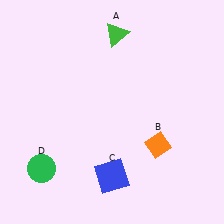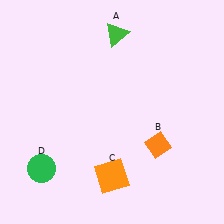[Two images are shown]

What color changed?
The square (C) changed from blue in Image 1 to orange in Image 2.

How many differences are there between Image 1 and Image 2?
There is 1 difference between the two images.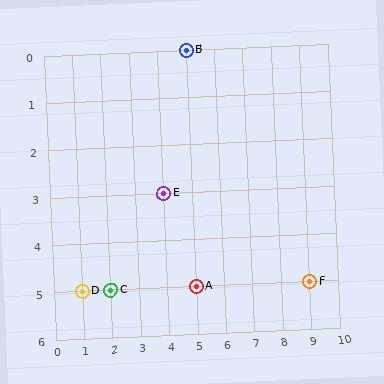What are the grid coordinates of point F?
Point F is at grid coordinates (9, 5).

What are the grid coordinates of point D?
Point D is at grid coordinates (1, 5).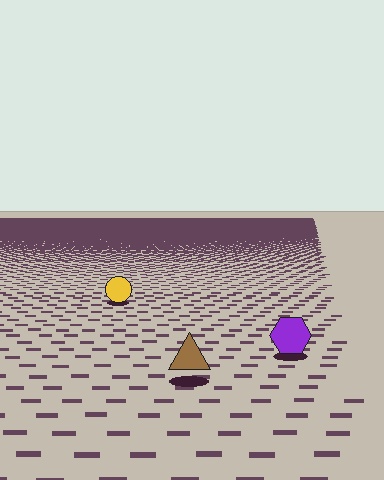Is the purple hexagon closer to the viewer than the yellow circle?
Yes. The purple hexagon is closer — you can tell from the texture gradient: the ground texture is coarser near it.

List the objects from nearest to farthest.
From nearest to farthest: the brown triangle, the purple hexagon, the yellow circle.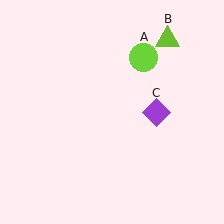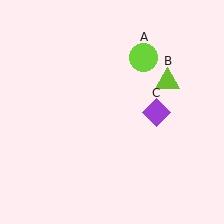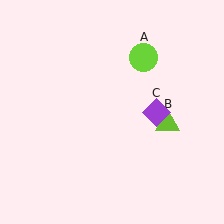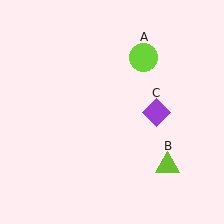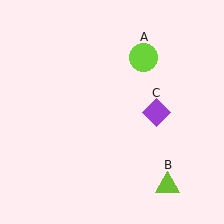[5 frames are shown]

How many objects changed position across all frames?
1 object changed position: lime triangle (object B).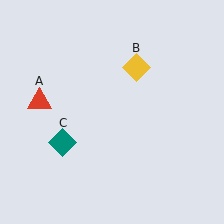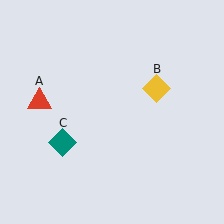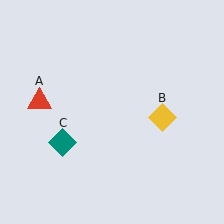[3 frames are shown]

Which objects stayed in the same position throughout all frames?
Red triangle (object A) and teal diamond (object C) remained stationary.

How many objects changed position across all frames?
1 object changed position: yellow diamond (object B).